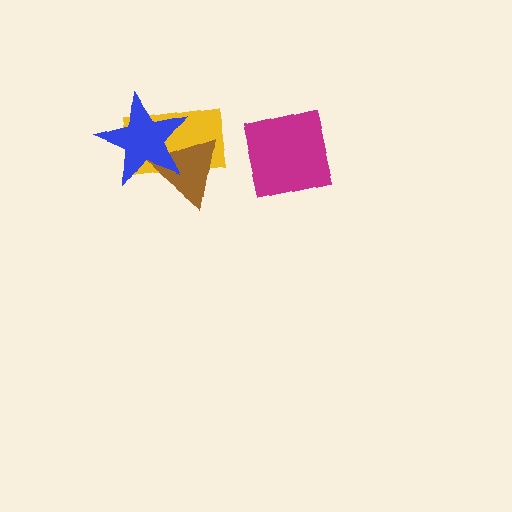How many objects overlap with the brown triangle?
2 objects overlap with the brown triangle.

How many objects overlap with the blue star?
2 objects overlap with the blue star.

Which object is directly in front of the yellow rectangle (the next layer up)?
The brown triangle is directly in front of the yellow rectangle.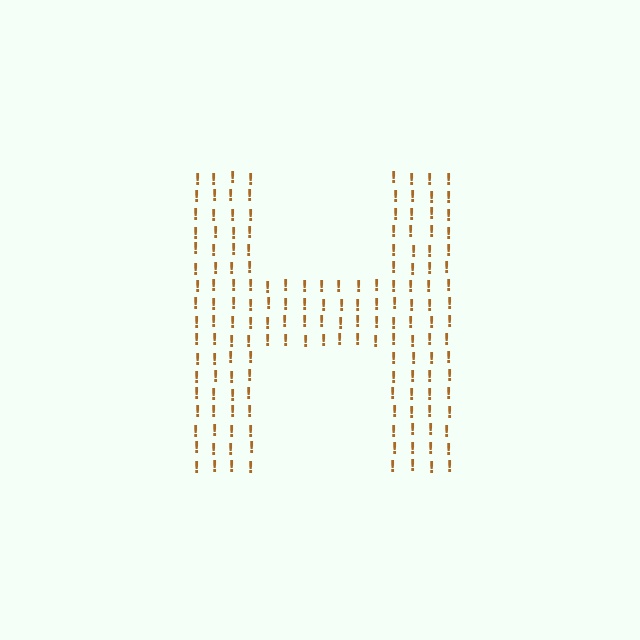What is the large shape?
The large shape is the letter H.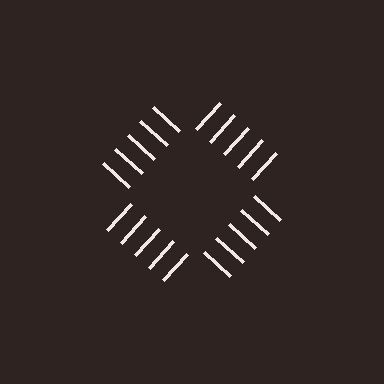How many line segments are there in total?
20 — 5 along each of the 4 edges.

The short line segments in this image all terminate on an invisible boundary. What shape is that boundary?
An illusory square — the line segments terminate on its edges but no continuous stroke is drawn.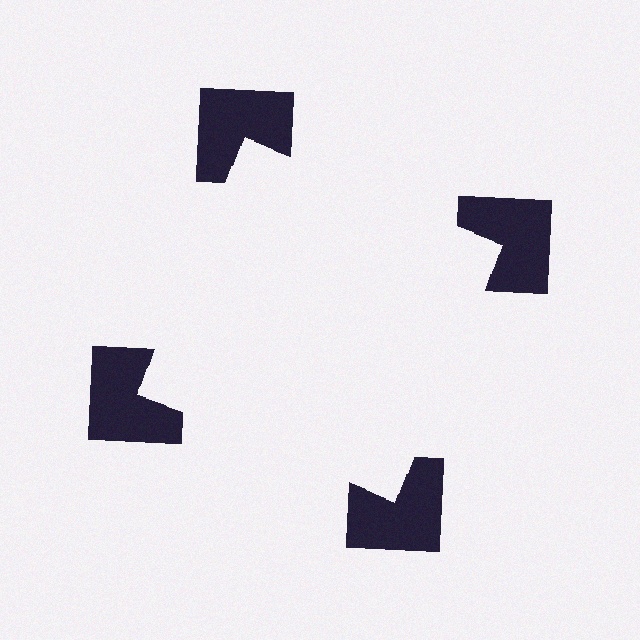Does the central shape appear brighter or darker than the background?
It typically appears slightly brighter than the background, even though no actual brightness change is drawn.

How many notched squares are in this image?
There are 4 — one at each vertex of the illusory square.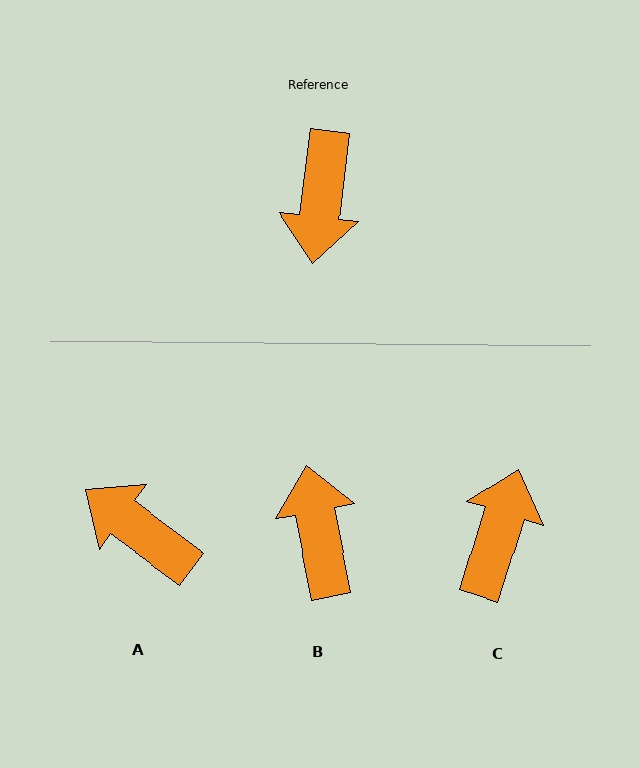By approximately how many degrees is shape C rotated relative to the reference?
Approximately 170 degrees counter-clockwise.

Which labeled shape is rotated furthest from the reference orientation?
C, about 170 degrees away.